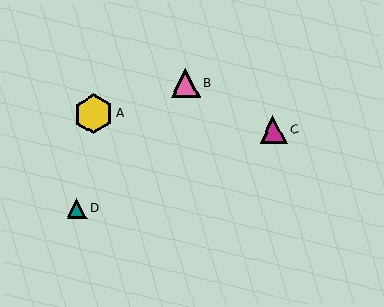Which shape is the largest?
The yellow hexagon (labeled A) is the largest.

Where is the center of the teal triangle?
The center of the teal triangle is at (77, 208).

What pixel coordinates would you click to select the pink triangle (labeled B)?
Click at (186, 83) to select the pink triangle B.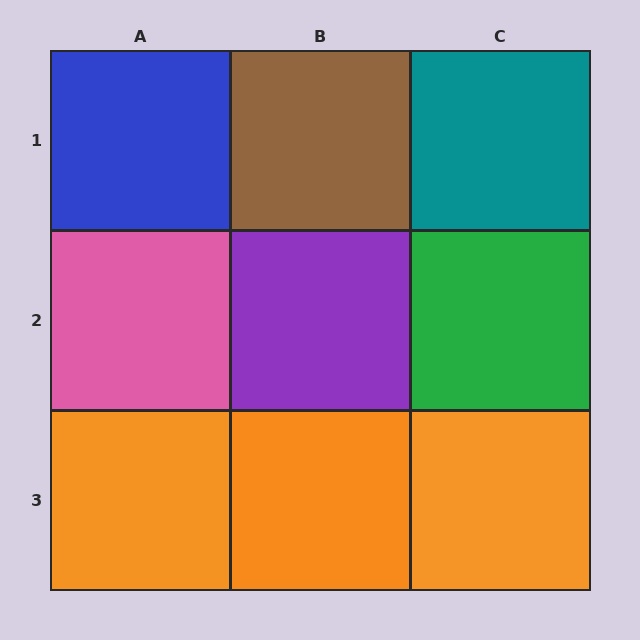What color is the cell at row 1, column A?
Blue.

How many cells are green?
1 cell is green.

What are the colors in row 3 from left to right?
Orange, orange, orange.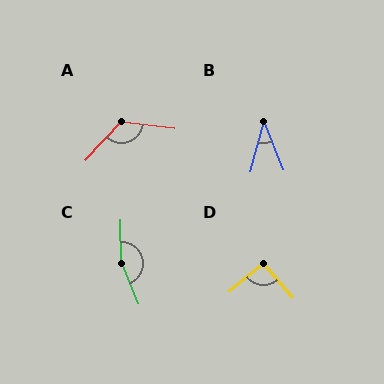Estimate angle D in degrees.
Approximately 91 degrees.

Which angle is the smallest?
B, at approximately 37 degrees.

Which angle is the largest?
C, at approximately 159 degrees.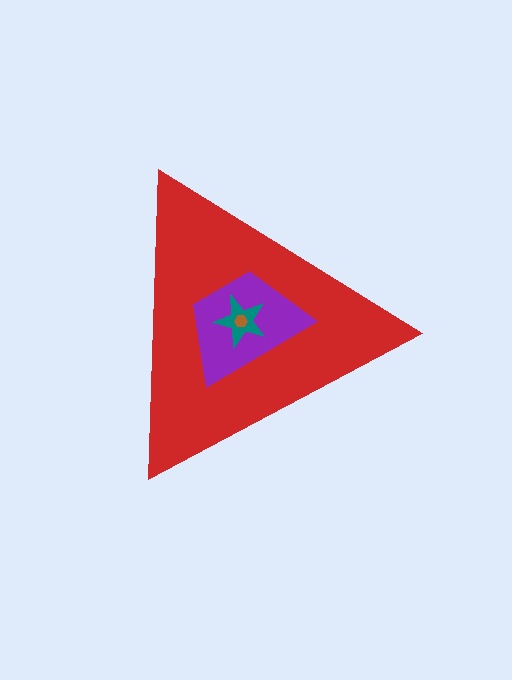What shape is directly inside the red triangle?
The purple trapezoid.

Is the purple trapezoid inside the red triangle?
Yes.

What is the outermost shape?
The red triangle.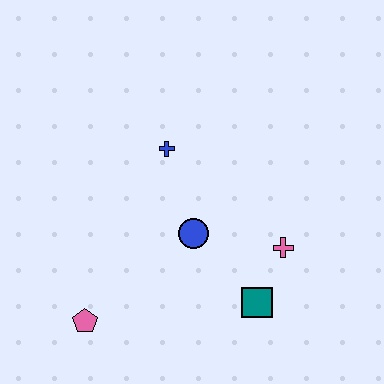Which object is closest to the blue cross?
The blue circle is closest to the blue cross.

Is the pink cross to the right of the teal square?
Yes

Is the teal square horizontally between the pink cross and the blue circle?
Yes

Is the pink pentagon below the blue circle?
Yes